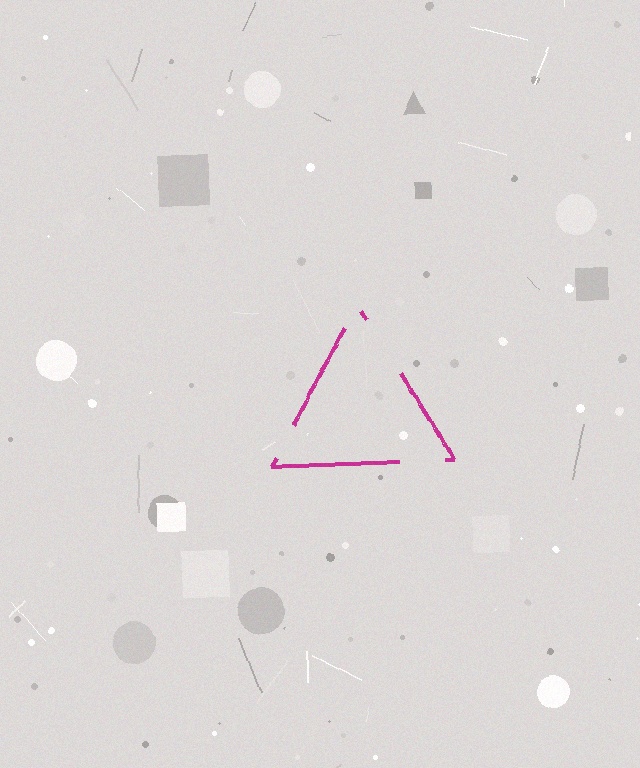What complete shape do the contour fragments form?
The contour fragments form a triangle.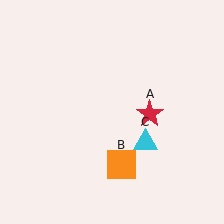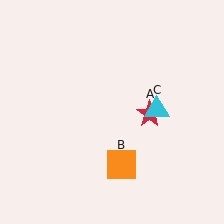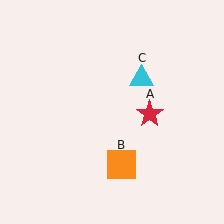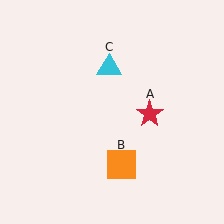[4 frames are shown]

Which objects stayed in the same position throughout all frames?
Red star (object A) and orange square (object B) remained stationary.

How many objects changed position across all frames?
1 object changed position: cyan triangle (object C).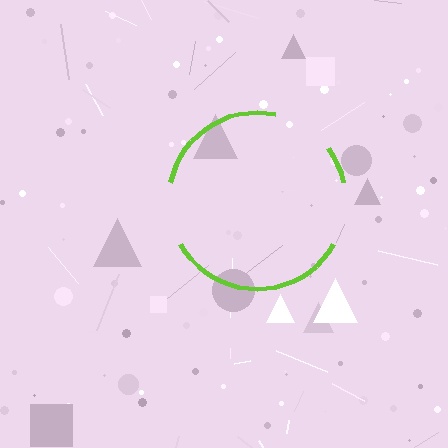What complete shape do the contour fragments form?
The contour fragments form a circle.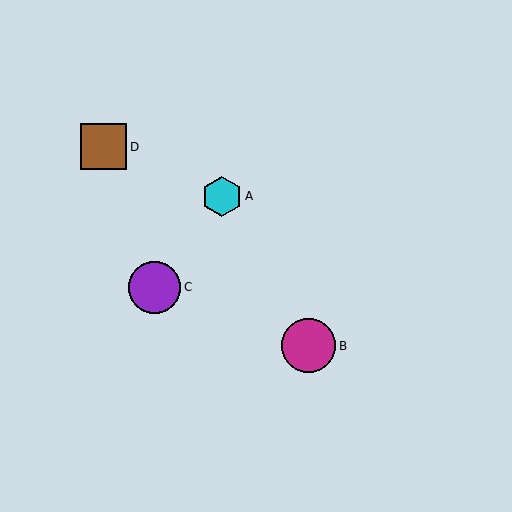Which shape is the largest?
The magenta circle (labeled B) is the largest.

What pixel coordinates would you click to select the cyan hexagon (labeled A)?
Click at (222, 196) to select the cyan hexagon A.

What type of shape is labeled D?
Shape D is a brown square.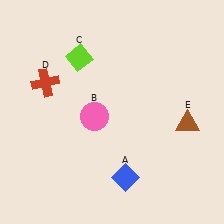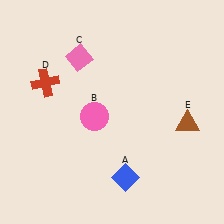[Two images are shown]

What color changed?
The diamond (C) changed from lime in Image 1 to pink in Image 2.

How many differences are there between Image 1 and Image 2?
There is 1 difference between the two images.